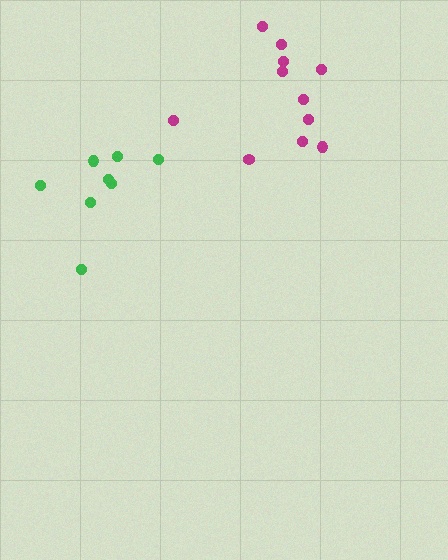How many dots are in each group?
Group 1: 8 dots, Group 2: 11 dots (19 total).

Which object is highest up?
The magenta cluster is topmost.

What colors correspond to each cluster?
The clusters are colored: green, magenta.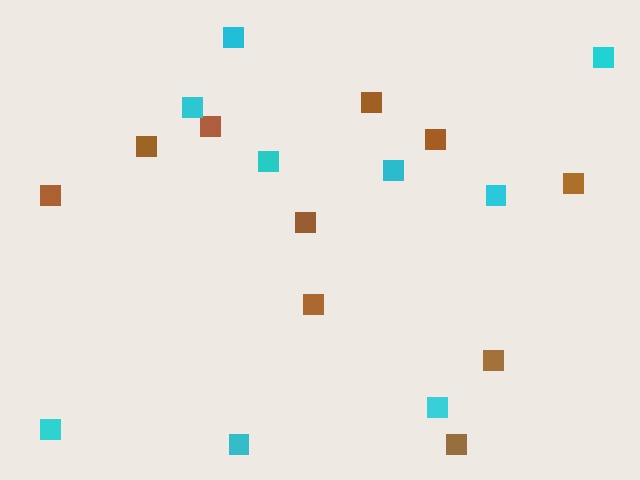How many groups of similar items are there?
There are 2 groups: one group of brown squares (10) and one group of cyan squares (9).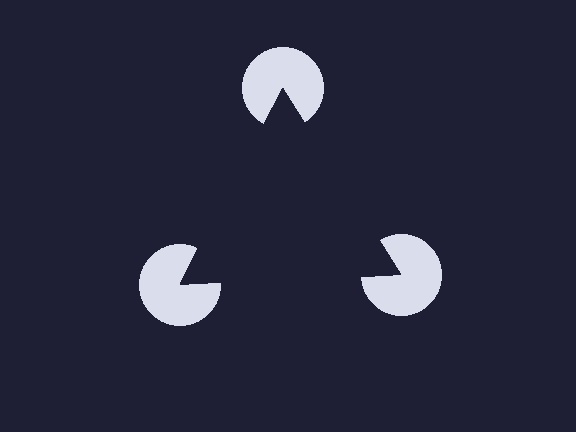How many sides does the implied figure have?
3 sides.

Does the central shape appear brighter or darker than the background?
It typically appears slightly darker than the background, even though no actual brightness change is drawn.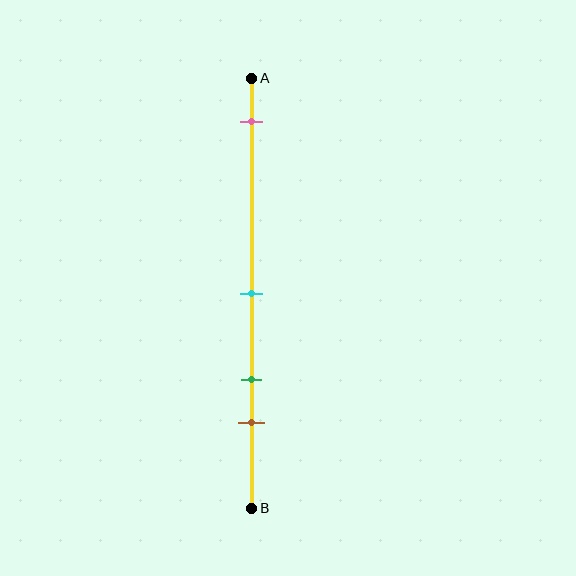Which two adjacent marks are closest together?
The green and brown marks are the closest adjacent pair.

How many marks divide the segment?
There are 4 marks dividing the segment.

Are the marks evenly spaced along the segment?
No, the marks are not evenly spaced.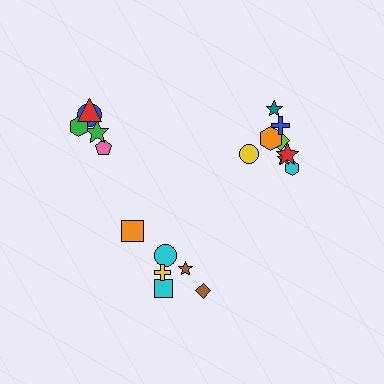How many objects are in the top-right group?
There are 8 objects.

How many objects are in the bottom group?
There are 6 objects.